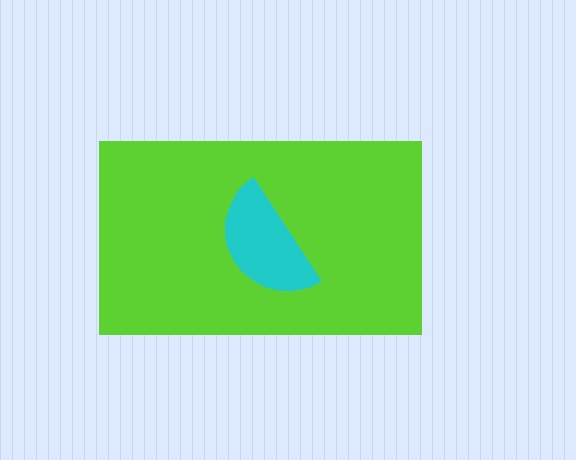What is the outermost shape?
The lime rectangle.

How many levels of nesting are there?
2.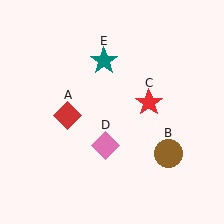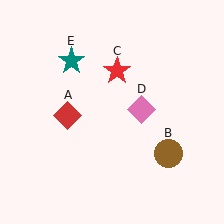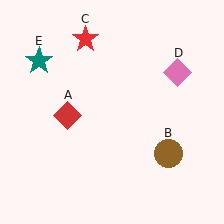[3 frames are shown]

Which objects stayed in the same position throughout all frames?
Red diamond (object A) and brown circle (object B) remained stationary.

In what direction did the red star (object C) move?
The red star (object C) moved up and to the left.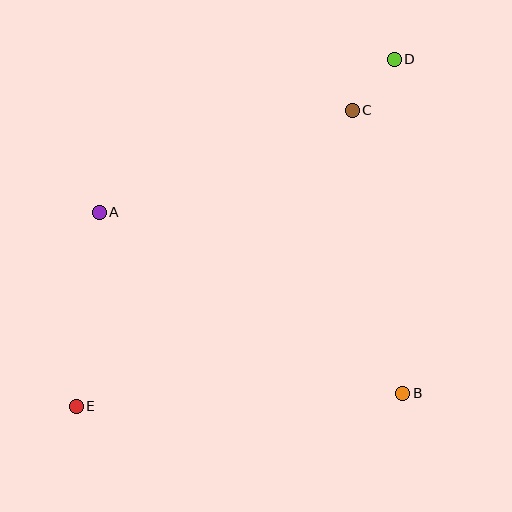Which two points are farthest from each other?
Points D and E are farthest from each other.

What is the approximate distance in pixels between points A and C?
The distance between A and C is approximately 273 pixels.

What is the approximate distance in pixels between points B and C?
The distance between B and C is approximately 288 pixels.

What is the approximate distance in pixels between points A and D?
The distance between A and D is approximately 332 pixels.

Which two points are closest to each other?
Points C and D are closest to each other.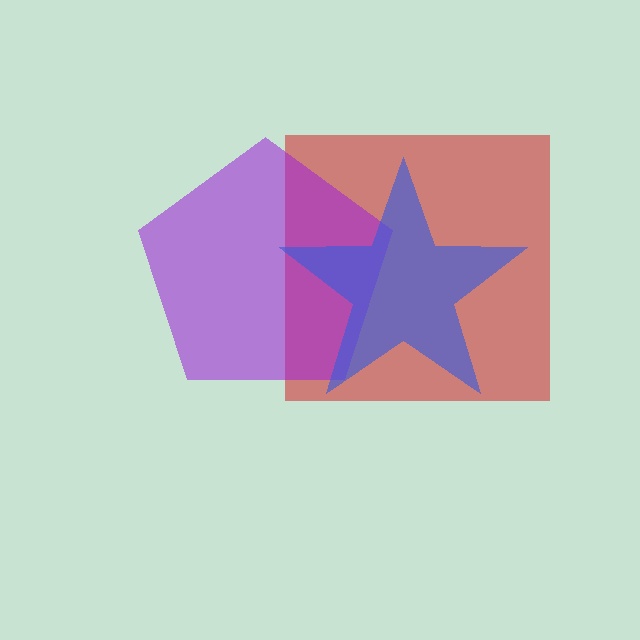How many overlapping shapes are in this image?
There are 3 overlapping shapes in the image.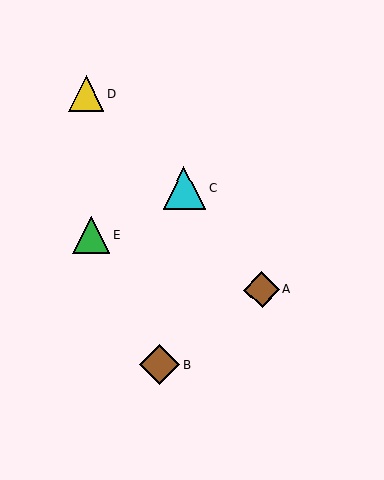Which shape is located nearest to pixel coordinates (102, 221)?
The green triangle (labeled E) at (91, 235) is nearest to that location.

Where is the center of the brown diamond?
The center of the brown diamond is at (262, 290).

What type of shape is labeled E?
Shape E is a green triangle.